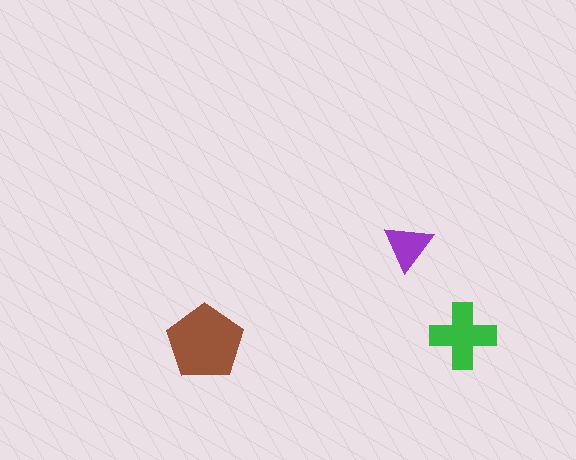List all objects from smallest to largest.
The purple triangle, the green cross, the brown pentagon.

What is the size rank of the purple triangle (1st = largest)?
3rd.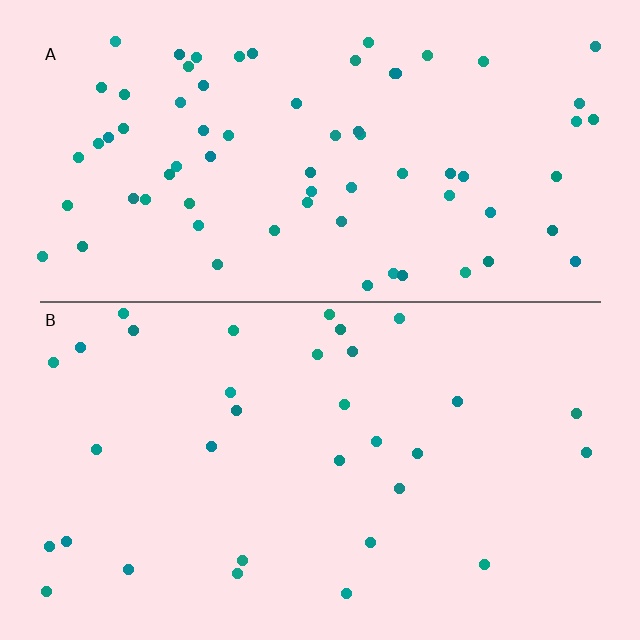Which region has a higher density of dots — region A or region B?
A (the top).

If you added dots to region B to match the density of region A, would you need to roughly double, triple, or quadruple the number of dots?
Approximately double.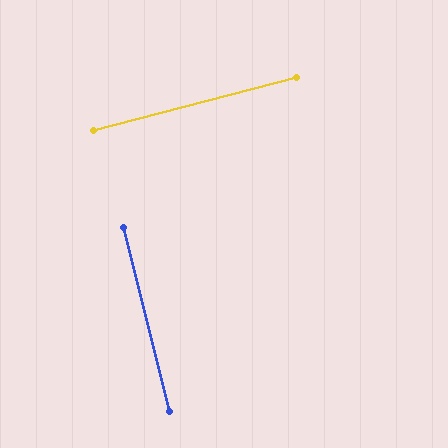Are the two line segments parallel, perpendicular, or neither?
Perpendicular — they meet at approximately 89°.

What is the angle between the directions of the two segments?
Approximately 89 degrees.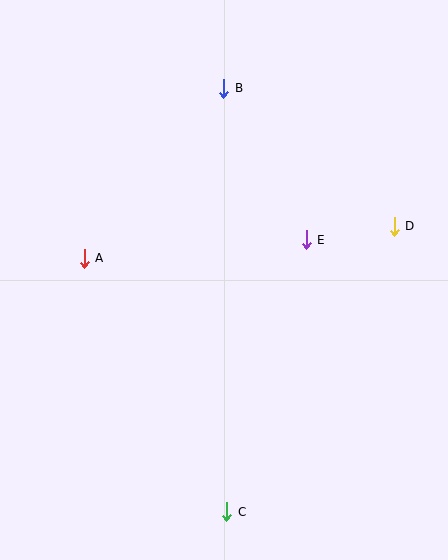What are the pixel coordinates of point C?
Point C is at (227, 512).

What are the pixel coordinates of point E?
Point E is at (306, 240).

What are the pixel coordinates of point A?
Point A is at (84, 258).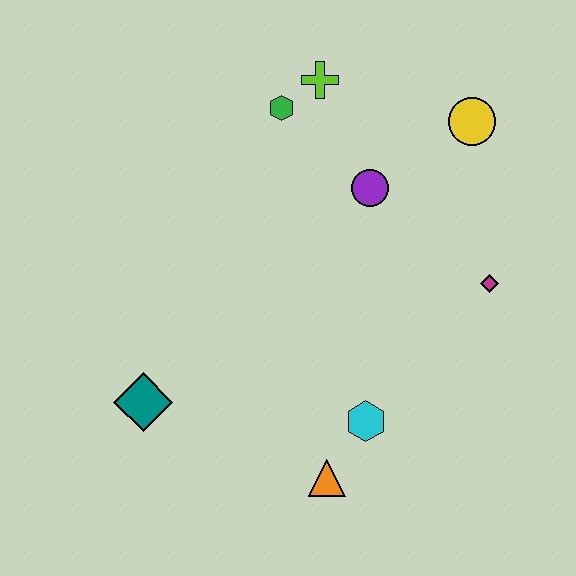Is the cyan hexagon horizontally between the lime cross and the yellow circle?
Yes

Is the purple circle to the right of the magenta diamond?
No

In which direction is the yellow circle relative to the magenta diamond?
The yellow circle is above the magenta diamond.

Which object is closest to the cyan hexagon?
The orange triangle is closest to the cyan hexagon.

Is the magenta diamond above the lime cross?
No